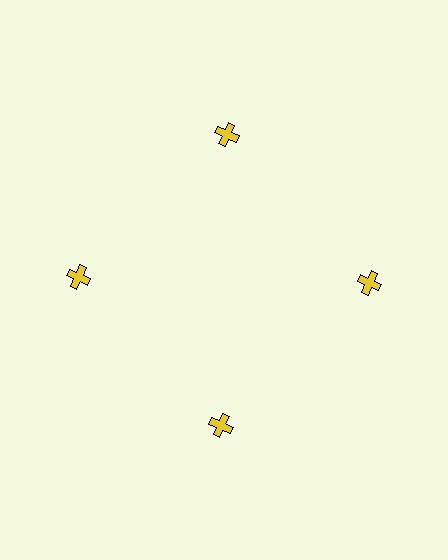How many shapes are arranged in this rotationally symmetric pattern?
There are 4 shapes, arranged in 4 groups of 1.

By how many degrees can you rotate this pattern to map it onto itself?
The pattern maps onto itself every 90 degrees of rotation.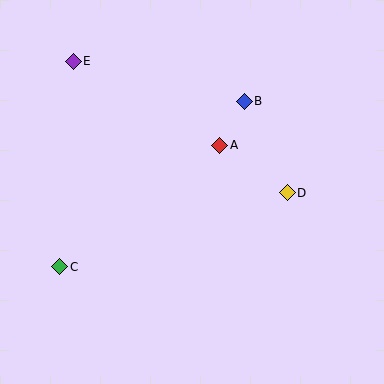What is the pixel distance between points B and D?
The distance between B and D is 101 pixels.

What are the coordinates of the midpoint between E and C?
The midpoint between E and C is at (66, 164).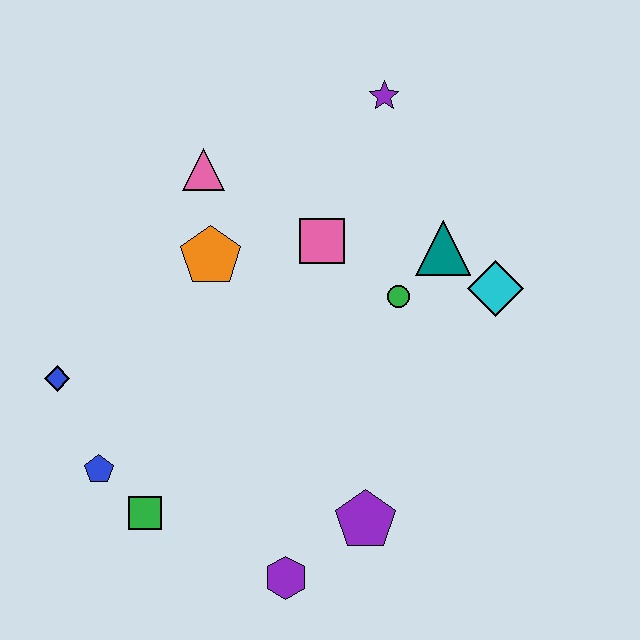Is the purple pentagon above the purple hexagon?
Yes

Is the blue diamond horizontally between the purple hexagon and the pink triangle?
No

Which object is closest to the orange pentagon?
The pink triangle is closest to the orange pentagon.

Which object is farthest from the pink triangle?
The purple hexagon is farthest from the pink triangle.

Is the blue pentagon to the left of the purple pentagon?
Yes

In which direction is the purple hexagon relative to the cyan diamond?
The purple hexagon is below the cyan diamond.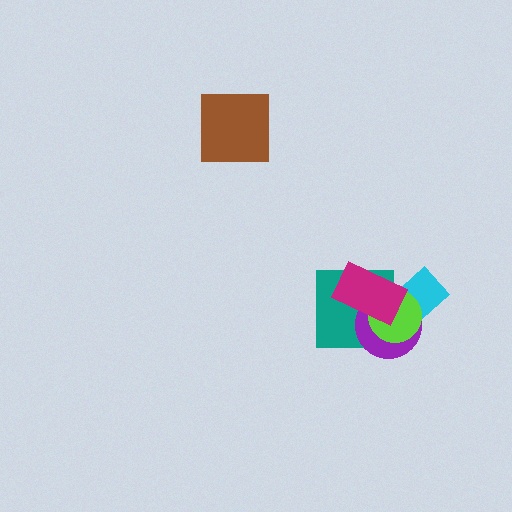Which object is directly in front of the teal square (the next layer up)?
The purple circle is directly in front of the teal square.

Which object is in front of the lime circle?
The magenta rectangle is in front of the lime circle.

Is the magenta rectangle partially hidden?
No, no other shape covers it.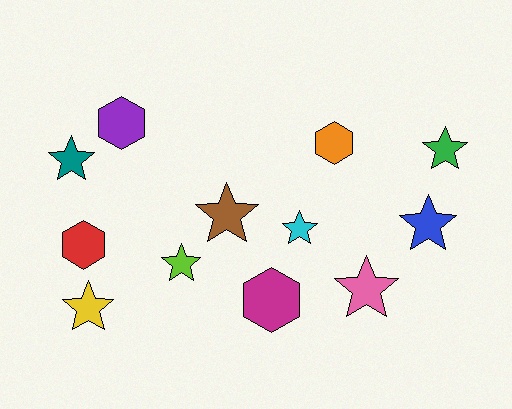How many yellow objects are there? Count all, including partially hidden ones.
There is 1 yellow object.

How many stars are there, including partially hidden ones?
There are 8 stars.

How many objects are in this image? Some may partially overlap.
There are 12 objects.